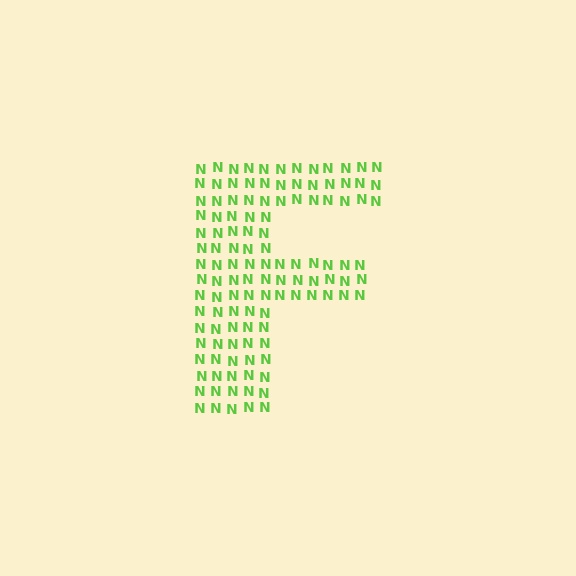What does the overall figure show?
The overall figure shows the letter F.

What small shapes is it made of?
It is made of small letter N's.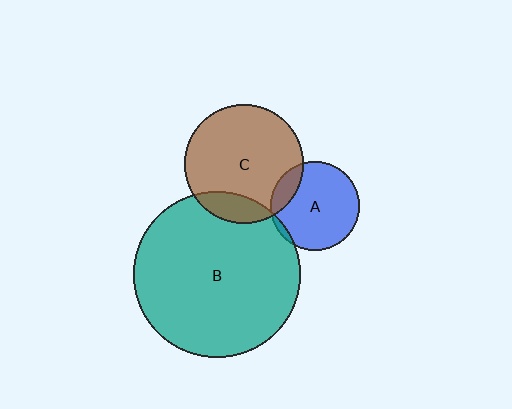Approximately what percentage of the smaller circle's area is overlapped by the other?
Approximately 15%.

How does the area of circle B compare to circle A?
Approximately 3.5 times.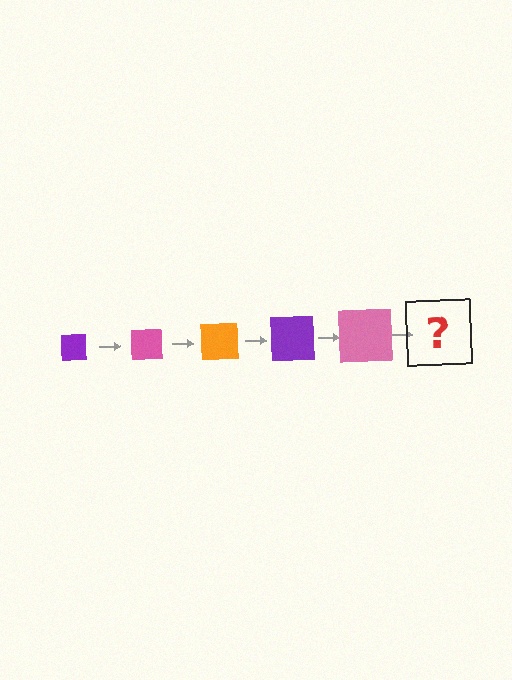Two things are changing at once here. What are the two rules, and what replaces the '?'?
The two rules are that the square grows larger each step and the color cycles through purple, pink, and orange. The '?' should be an orange square, larger than the previous one.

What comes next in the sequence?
The next element should be an orange square, larger than the previous one.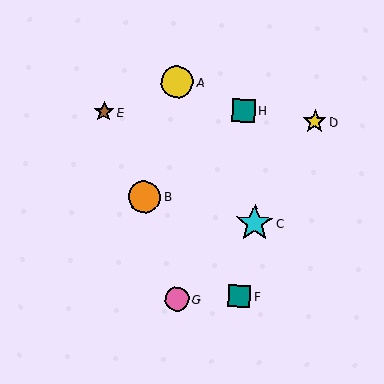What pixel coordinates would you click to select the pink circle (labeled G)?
Click at (177, 299) to select the pink circle G.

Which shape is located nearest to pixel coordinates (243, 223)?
The cyan star (labeled C) at (255, 223) is nearest to that location.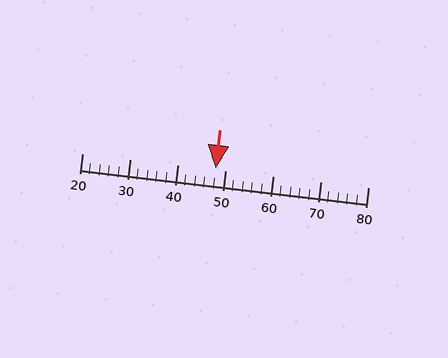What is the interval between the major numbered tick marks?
The major tick marks are spaced 10 units apart.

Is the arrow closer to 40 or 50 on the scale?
The arrow is closer to 50.